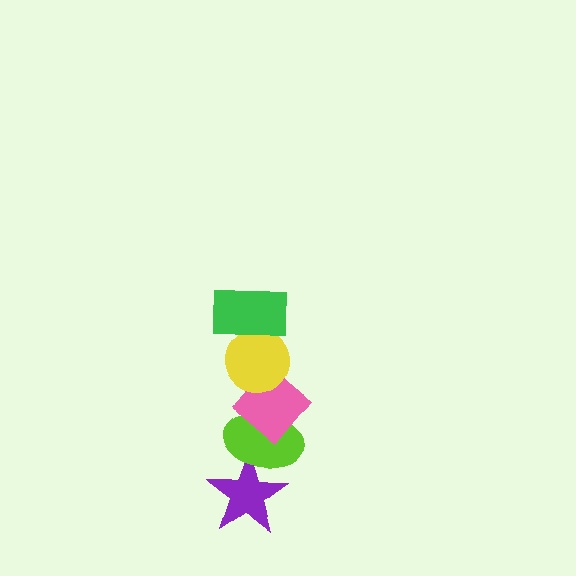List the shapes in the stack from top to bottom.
From top to bottom: the green rectangle, the yellow circle, the pink diamond, the lime ellipse, the purple star.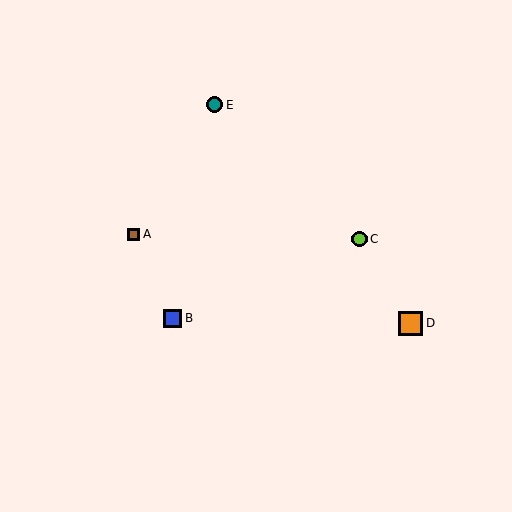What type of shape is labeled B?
Shape B is a blue square.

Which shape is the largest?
The orange square (labeled D) is the largest.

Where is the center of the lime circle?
The center of the lime circle is at (359, 239).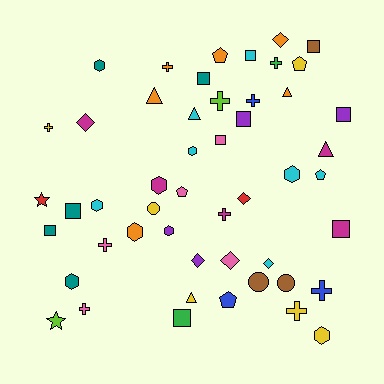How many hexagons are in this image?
There are 9 hexagons.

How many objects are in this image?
There are 50 objects.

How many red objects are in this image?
There are 2 red objects.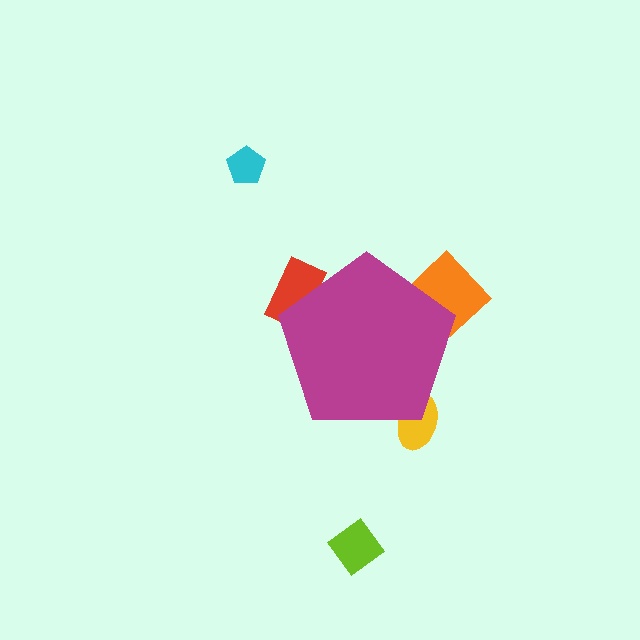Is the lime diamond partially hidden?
No, the lime diamond is fully visible.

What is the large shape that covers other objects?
A magenta pentagon.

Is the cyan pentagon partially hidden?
No, the cyan pentagon is fully visible.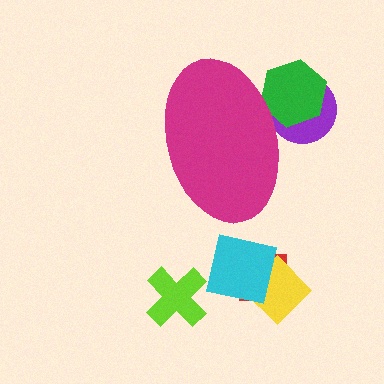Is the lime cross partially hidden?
No, the lime cross is fully visible.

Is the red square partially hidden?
No, the red square is fully visible.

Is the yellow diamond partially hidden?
No, the yellow diamond is fully visible.